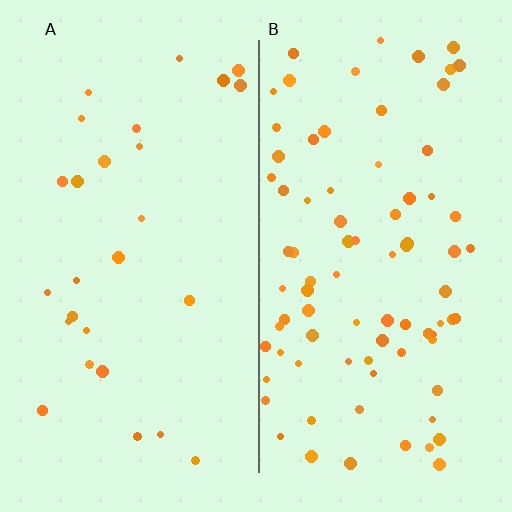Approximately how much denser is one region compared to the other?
Approximately 3.0× — region B over region A.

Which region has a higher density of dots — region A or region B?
B (the right).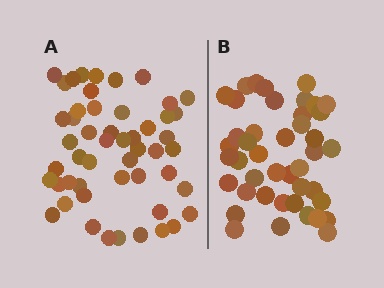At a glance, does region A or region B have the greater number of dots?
Region A (the left region) has more dots.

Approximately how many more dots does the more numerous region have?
Region A has roughly 8 or so more dots than region B.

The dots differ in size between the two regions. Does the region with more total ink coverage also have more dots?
No. Region B has more total ink coverage because its dots are larger, but region A actually contains more individual dots. Total area can be misleading — the number of items is what matters here.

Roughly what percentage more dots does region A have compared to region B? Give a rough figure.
About 20% more.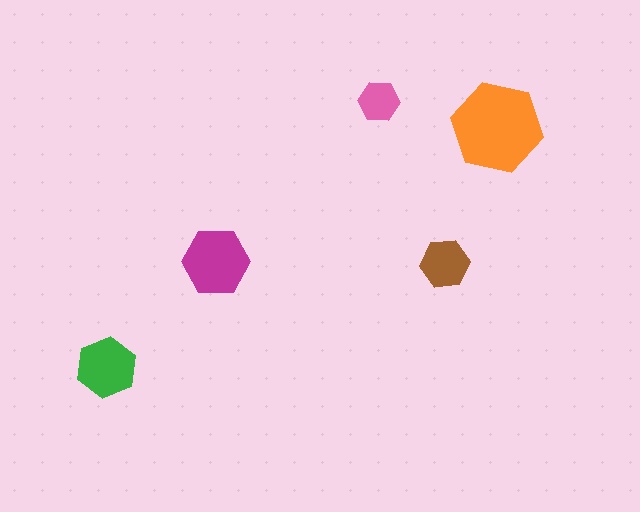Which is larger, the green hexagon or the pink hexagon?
The green one.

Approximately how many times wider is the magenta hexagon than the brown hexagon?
About 1.5 times wider.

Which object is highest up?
The pink hexagon is topmost.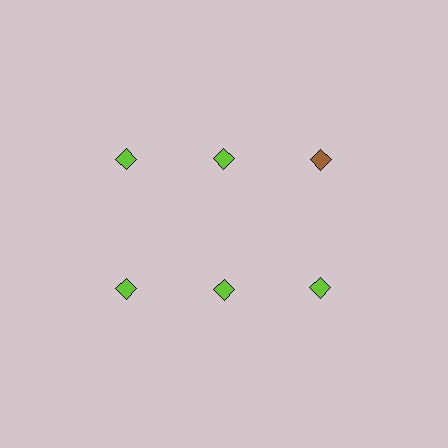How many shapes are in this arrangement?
There are 6 shapes arranged in a grid pattern.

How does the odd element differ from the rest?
It has a different color: brown instead of lime.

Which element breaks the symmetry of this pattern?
The brown diamond in the top row, center column breaks the symmetry. All other shapes are lime diamonds.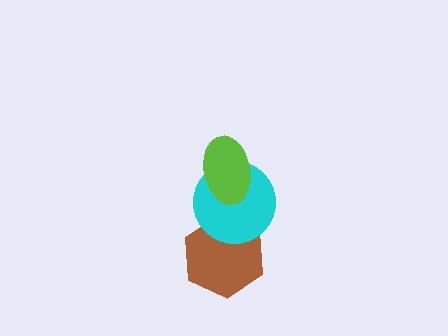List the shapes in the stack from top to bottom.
From top to bottom: the lime ellipse, the cyan circle, the brown hexagon.